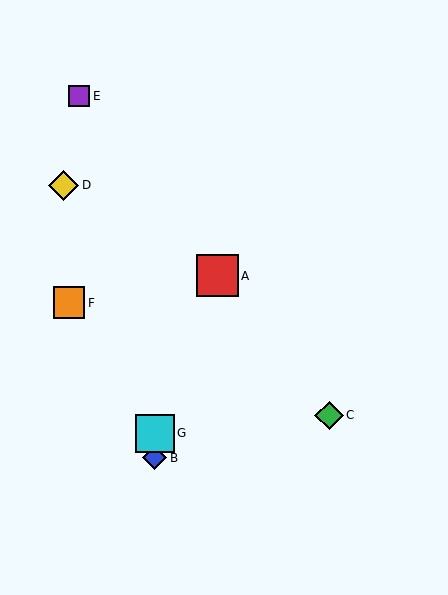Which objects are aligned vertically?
Objects B, G are aligned vertically.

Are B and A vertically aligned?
No, B is at x≈155 and A is at x≈217.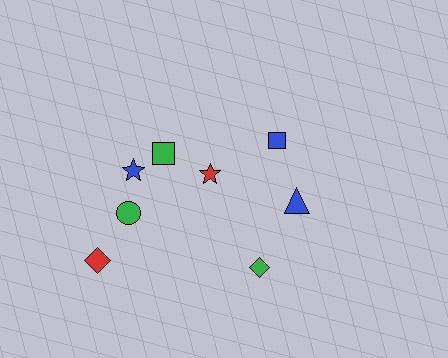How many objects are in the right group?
There are 3 objects.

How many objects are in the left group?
There are 5 objects.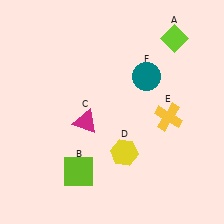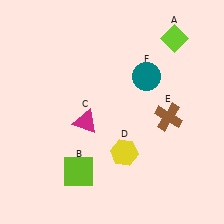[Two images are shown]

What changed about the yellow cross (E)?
In Image 1, E is yellow. In Image 2, it changed to brown.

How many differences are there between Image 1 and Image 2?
There is 1 difference between the two images.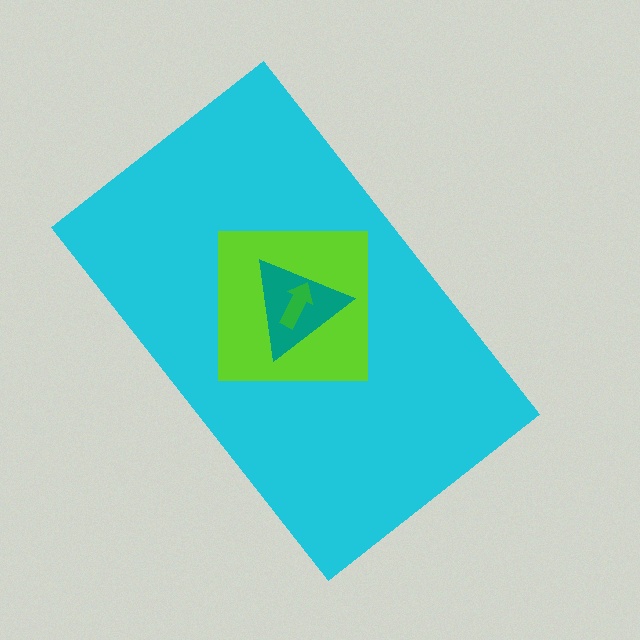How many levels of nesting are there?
4.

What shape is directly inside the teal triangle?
The green arrow.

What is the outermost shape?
The cyan rectangle.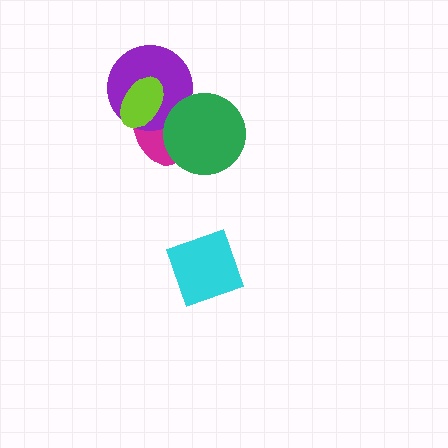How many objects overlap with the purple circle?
3 objects overlap with the purple circle.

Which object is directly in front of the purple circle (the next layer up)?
The lime ellipse is directly in front of the purple circle.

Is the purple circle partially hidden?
Yes, it is partially covered by another shape.